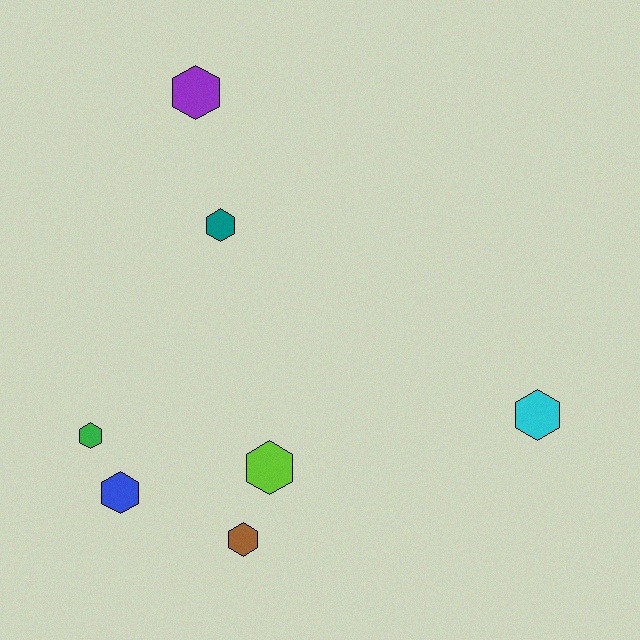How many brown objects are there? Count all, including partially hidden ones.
There is 1 brown object.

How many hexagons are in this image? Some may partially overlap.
There are 7 hexagons.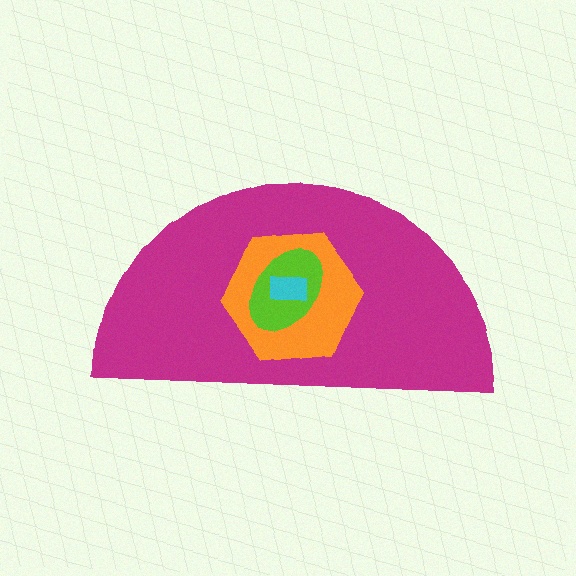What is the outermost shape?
The magenta semicircle.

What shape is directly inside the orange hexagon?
The lime ellipse.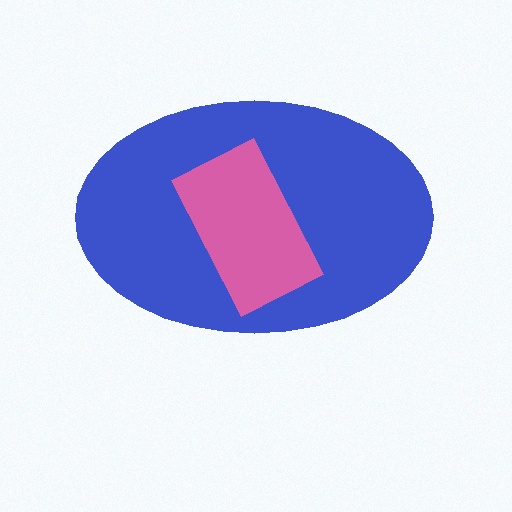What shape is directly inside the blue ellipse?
The pink rectangle.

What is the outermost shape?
The blue ellipse.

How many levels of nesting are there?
2.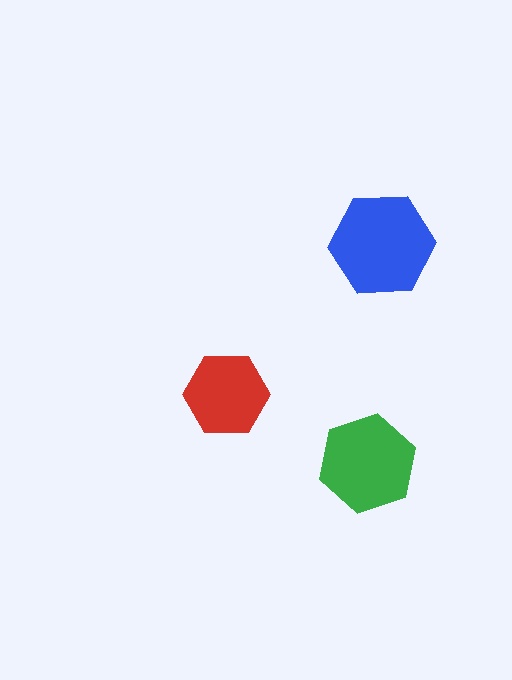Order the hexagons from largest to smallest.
the blue one, the green one, the red one.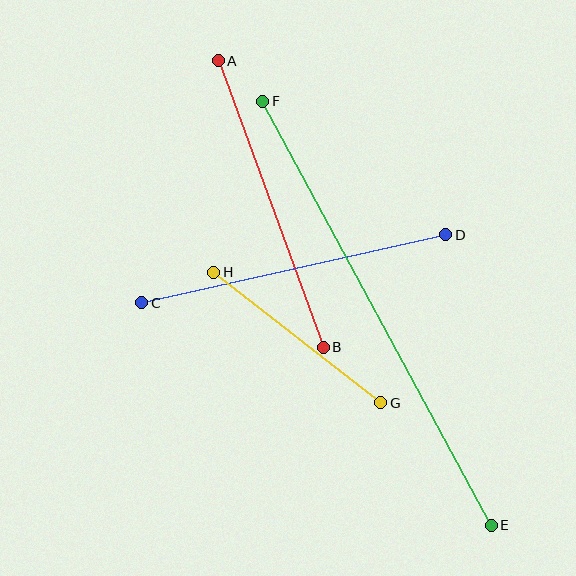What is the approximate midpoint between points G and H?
The midpoint is at approximately (297, 338) pixels.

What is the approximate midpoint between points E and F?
The midpoint is at approximately (377, 313) pixels.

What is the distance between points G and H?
The distance is approximately 212 pixels.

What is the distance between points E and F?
The distance is approximately 482 pixels.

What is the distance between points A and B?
The distance is approximately 305 pixels.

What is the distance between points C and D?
The distance is approximately 312 pixels.